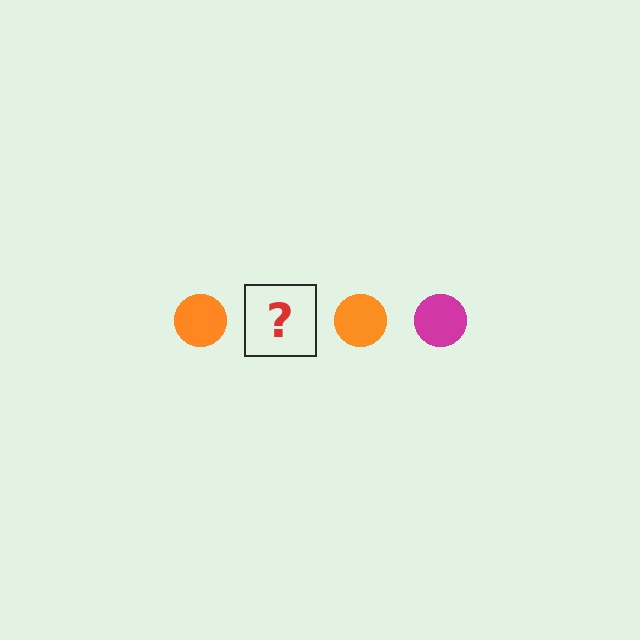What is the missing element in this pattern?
The missing element is a magenta circle.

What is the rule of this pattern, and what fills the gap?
The rule is that the pattern cycles through orange, magenta circles. The gap should be filled with a magenta circle.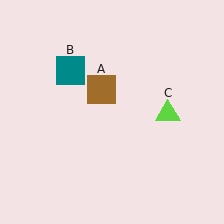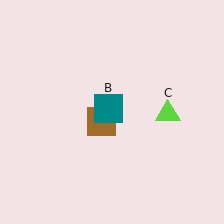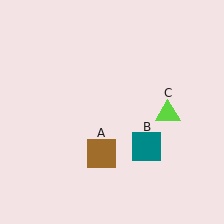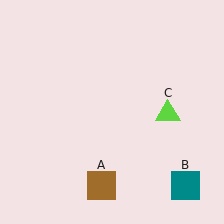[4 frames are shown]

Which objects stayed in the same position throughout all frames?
Lime triangle (object C) remained stationary.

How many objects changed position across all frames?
2 objects changed position: brown square (object A), teal square (object B).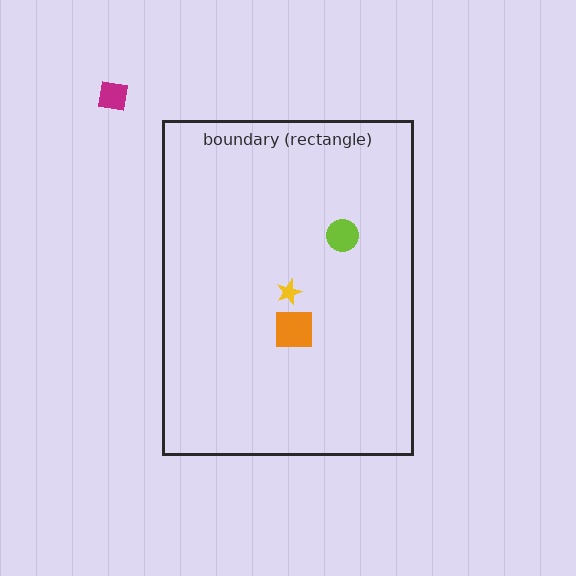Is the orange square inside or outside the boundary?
Inside.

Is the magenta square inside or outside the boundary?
Outside.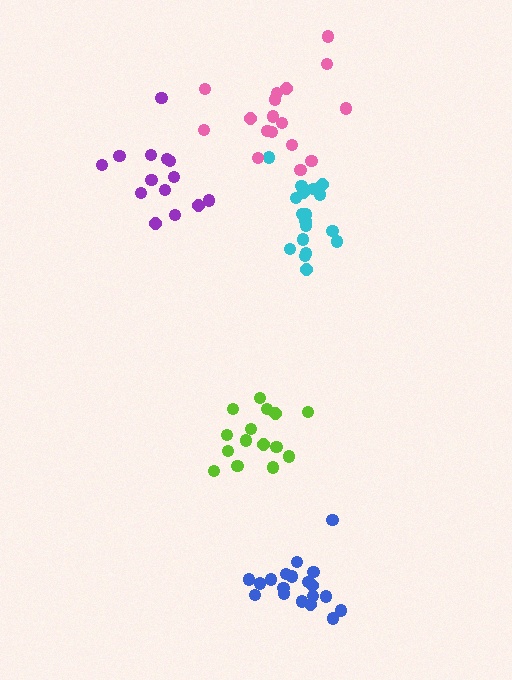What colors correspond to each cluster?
The clusters are colored: blue, cyan, lime, pink, purple.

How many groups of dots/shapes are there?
There are 5 groups.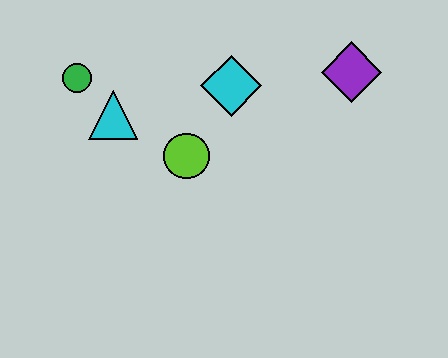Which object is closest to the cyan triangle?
The green circle is closest to the cyan triangle.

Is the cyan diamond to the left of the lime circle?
No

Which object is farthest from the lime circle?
The purple diamond is farthest from the lime circle.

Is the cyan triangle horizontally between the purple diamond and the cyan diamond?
No